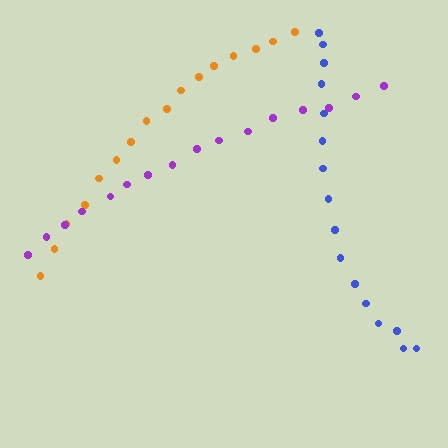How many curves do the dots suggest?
There are 3 distinct paths.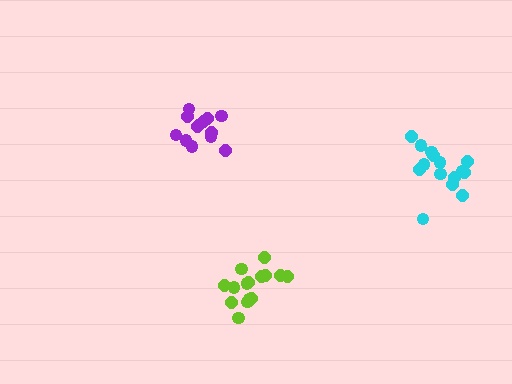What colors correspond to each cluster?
The clusters are colored: cyan, lime, purple.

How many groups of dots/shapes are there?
There are 3 groups.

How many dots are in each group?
Group 1: 15 dots, Group 2: 15 dots, Group 3: 13 dots (43 total).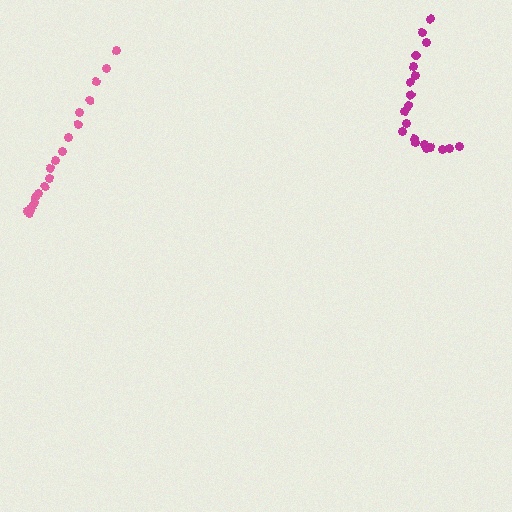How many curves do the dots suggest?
There are 2 distinct paths.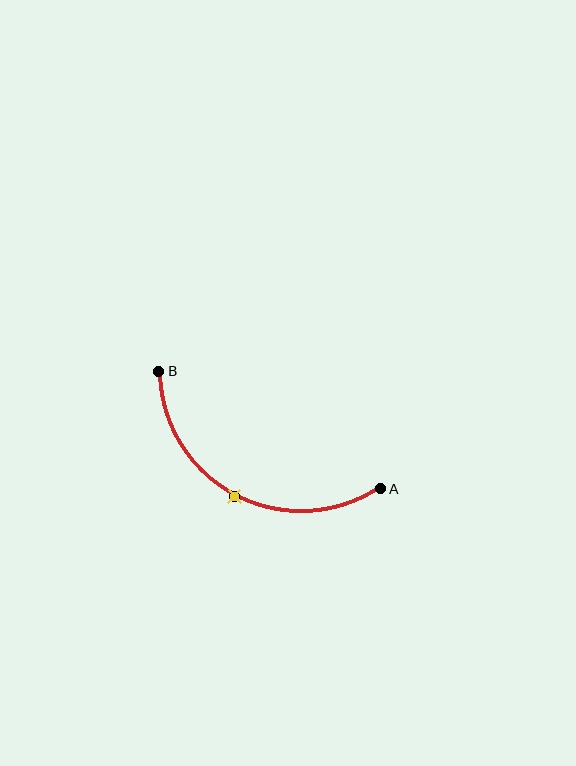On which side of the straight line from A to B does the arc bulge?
The arc bulges below the straight line connecting A and B.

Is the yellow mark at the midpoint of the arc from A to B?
Yes. The yellow mark lies on the arc at equal arc-length from both A and B — it is the arc midpoint.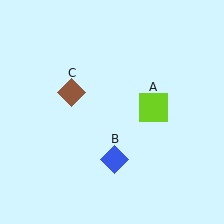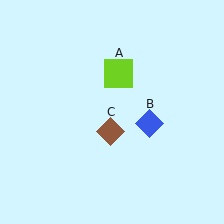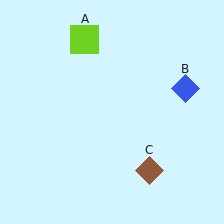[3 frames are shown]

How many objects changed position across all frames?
3 objects changed position: lime square (object A), blue diamond (object B), brown diamond (object C).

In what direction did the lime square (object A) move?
The lime square (object A) moved up and to the left.